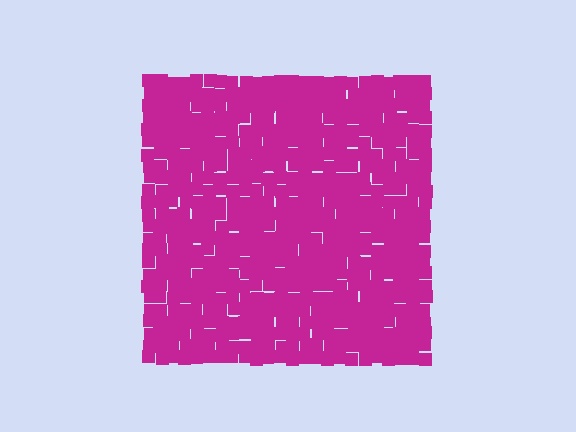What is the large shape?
The large shape is a square.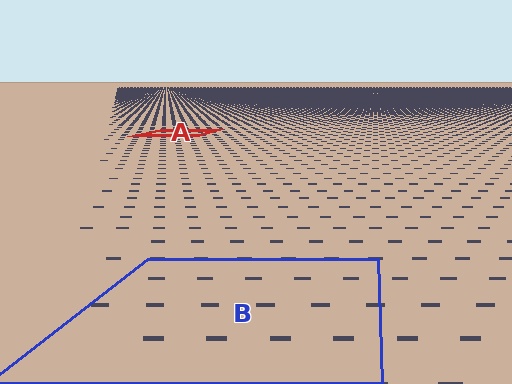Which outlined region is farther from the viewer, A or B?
Region A is farther from the viewer — the texture elements inside it appear smaller and more densely packed.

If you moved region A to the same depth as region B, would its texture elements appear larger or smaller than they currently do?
They would appear larger. At a closer depth, the same texture elements are projected at a bigger on-screen size.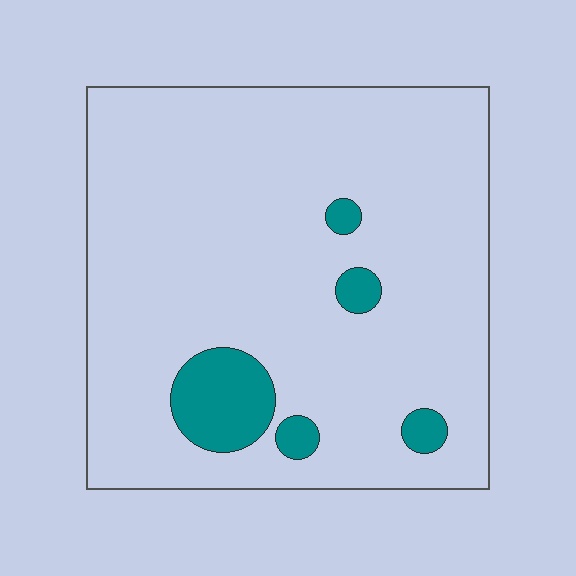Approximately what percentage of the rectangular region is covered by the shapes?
Approximately 10%.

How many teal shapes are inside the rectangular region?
5.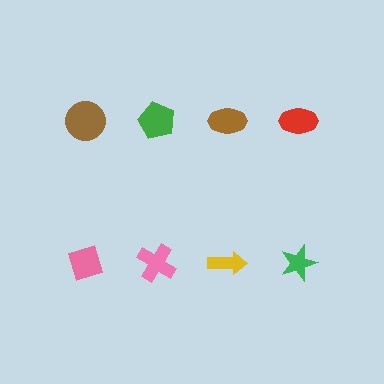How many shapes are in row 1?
4 shapes.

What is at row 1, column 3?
A brown ellipse.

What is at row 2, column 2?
A pink cross.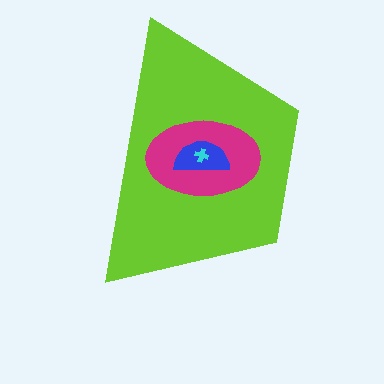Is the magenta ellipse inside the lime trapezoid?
Yes.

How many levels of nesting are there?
4.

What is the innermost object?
The cyan cross.